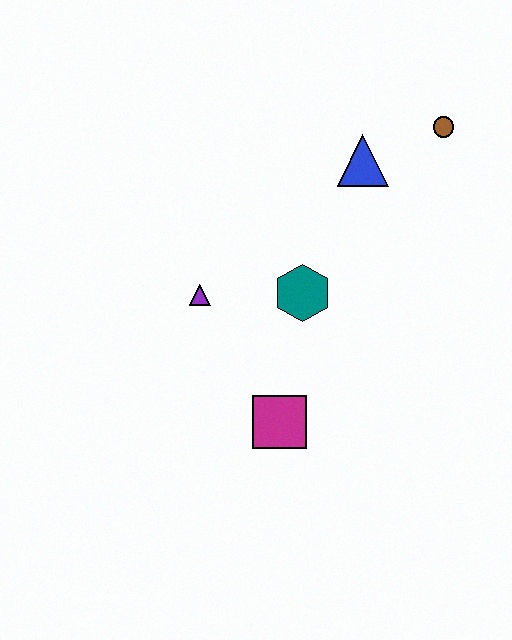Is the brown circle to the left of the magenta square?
No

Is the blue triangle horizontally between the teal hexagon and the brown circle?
Yes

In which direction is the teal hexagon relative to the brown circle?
The teal hexagon is below the brown circle.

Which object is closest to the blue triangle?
The brown circle is closest to the blue triangle.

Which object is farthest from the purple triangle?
The brown circle is farthest from the purple triangle.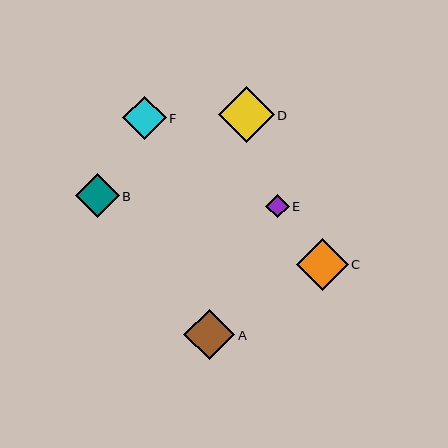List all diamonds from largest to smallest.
From largest to smallest: D, C, A, B, F, E.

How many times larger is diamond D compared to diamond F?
Diamond D is approximately 1.3 times the size of diamond F.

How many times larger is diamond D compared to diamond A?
Diamond D is approximately 1.1 times the size of diamond A.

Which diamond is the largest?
Diamond D is the largest with a size of approximately 56 pixels.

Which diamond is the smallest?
Diamond E is the smallest with a size of approximately 24 pixels.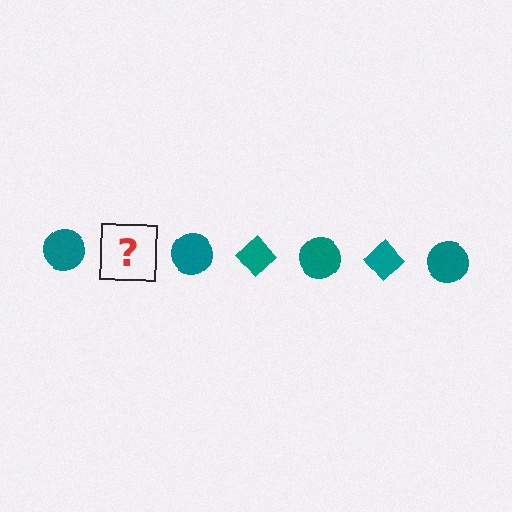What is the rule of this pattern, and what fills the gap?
The rule is that the pattern cycles through circle, diamond shapes in teal. The gap should be filled with a teal diamond.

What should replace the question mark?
The question mark should be replaced with a teal diamond.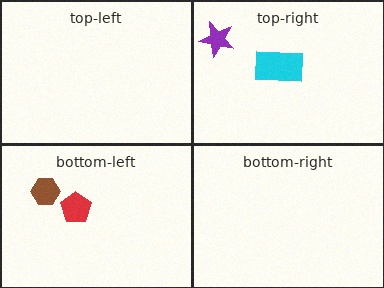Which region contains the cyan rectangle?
The top-right region.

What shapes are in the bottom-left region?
The brown hexagon, the red pentagon.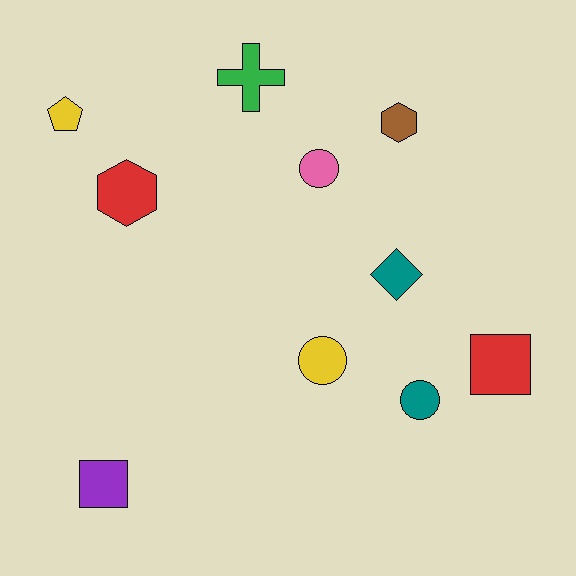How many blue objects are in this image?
There are no blue objects.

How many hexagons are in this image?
There are 2 hexagons.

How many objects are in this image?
There are 10 objects.